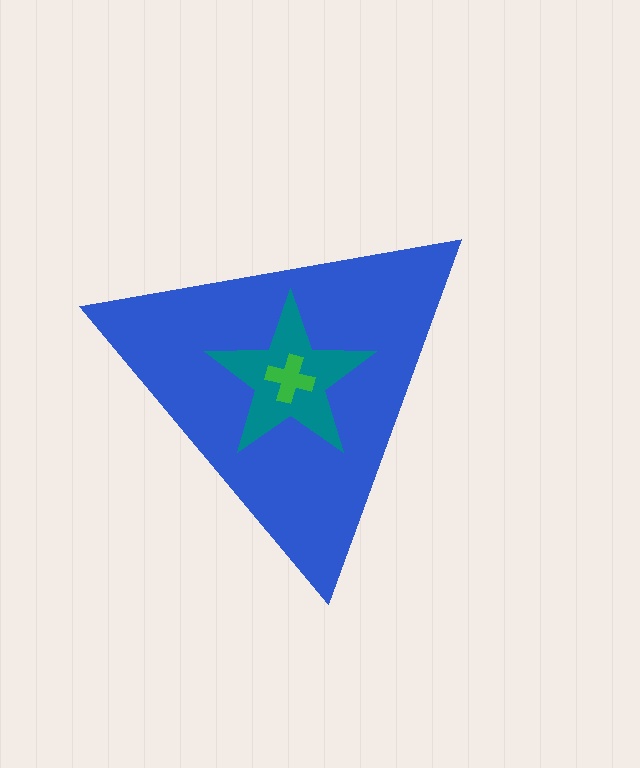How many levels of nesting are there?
3.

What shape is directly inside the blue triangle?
The teal star.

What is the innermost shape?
The green cross.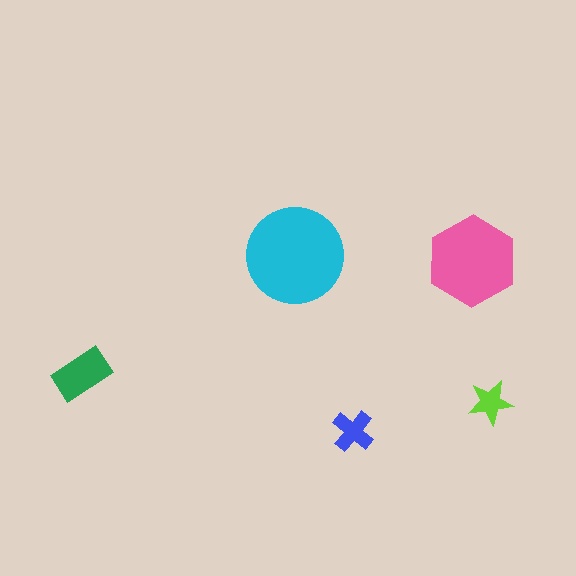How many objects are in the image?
There are 5 objects in the image.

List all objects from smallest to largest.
The lime star, the blue cross, the green rectangle, the pink hexagon, the cyan circle.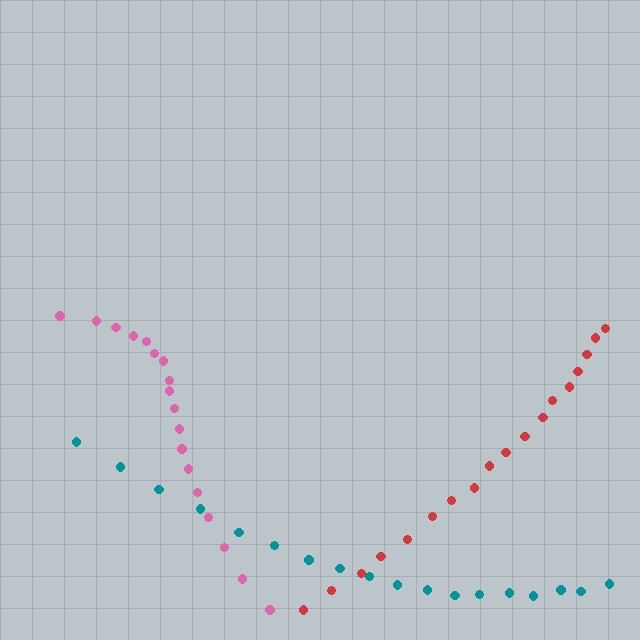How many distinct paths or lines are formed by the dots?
There are 3 distinct paths.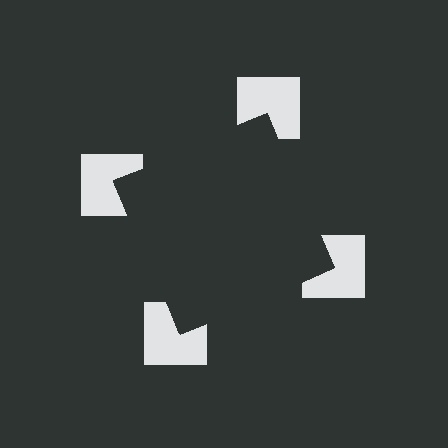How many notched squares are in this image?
There are 4 — one at each vertex of the illusory square.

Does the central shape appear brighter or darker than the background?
It typically appears slightly darker than the background, even though no actual brightness change is drawn.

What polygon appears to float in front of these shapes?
An illusory square — its edges are inferred from the aligned wedge cuts in the notched squares, not physically drawn.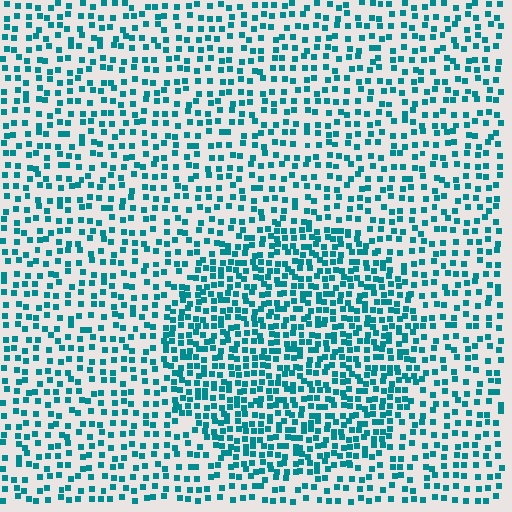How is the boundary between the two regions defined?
The boundary is defined by a change in element density (approximately 1.8x ratio). All elements are the same color, size, and shape.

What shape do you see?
I see a circle.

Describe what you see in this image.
The image contains small teal elements arranged at two different densities. A circle-shaped region is visible where the elements are more densely packed than the surrounding area.